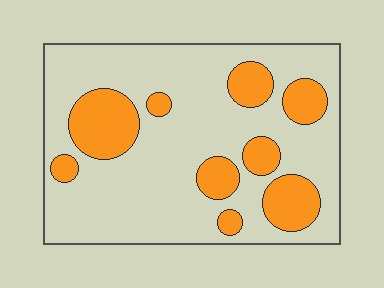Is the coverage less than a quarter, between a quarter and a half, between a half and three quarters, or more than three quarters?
Less than a quarter.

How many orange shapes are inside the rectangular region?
9.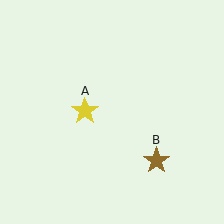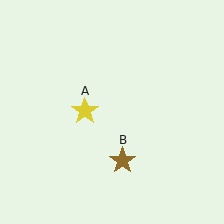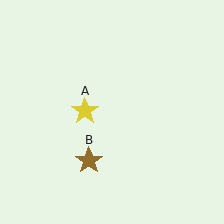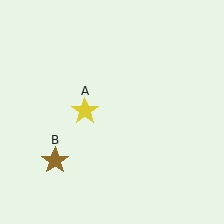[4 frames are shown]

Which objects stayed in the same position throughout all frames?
Yellow star (object A) remained stationary.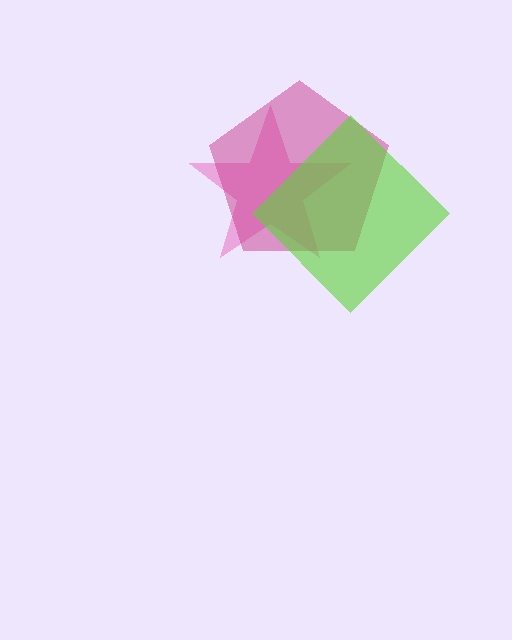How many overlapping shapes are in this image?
There are 3 overlapping shapes in the image.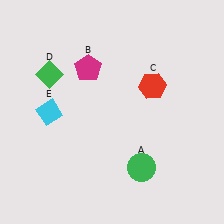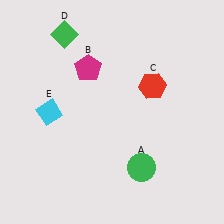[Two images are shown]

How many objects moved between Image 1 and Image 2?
1 object moved between the two images.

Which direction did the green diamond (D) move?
The green diamond (D) moved up.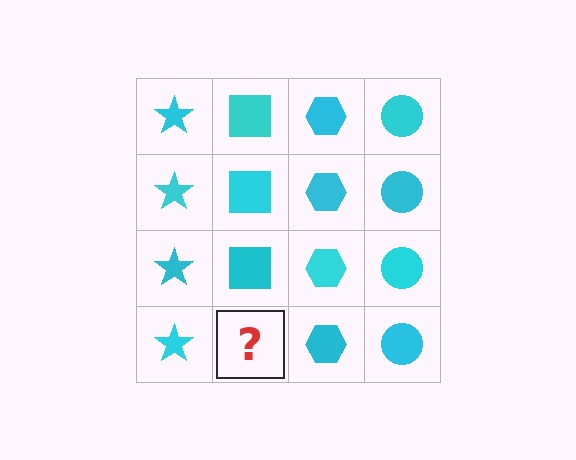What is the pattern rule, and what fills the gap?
The rule is that each column has a consistent shape. The gap should be filled with a cyan square.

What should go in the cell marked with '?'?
The missing cell should contain a cyan square.